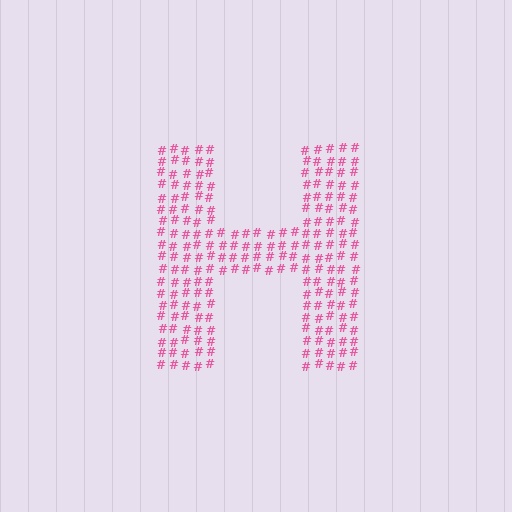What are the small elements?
The small elements are hash symbols.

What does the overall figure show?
The overall figure shows the letter H.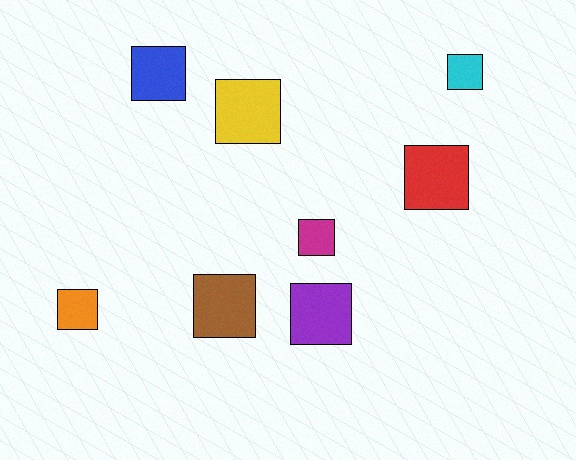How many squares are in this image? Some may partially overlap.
There are 8 squares.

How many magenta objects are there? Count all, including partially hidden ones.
There is 1 magenta object.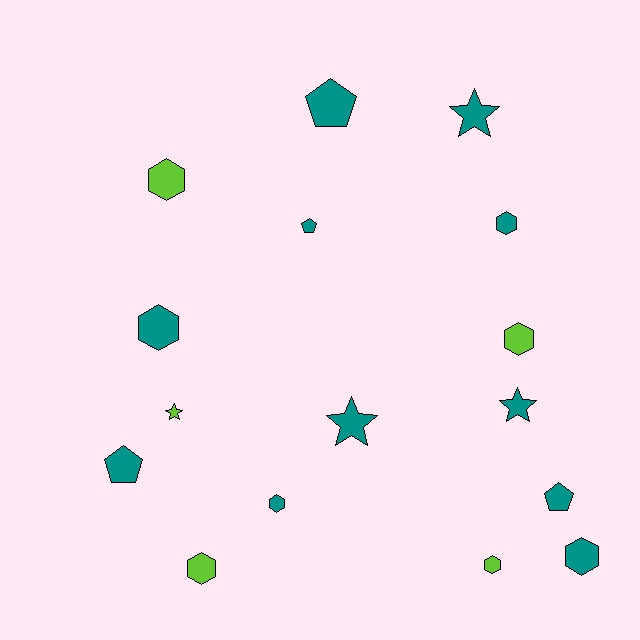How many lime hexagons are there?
There are 4 lime hexagons.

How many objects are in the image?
There are 16 objects.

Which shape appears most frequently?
Hexagon, with 8 objects.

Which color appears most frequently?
Teal, with 11 objects.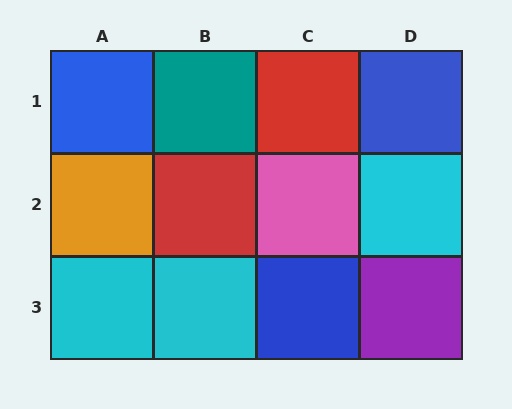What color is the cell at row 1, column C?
Red.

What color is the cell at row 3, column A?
Cyan.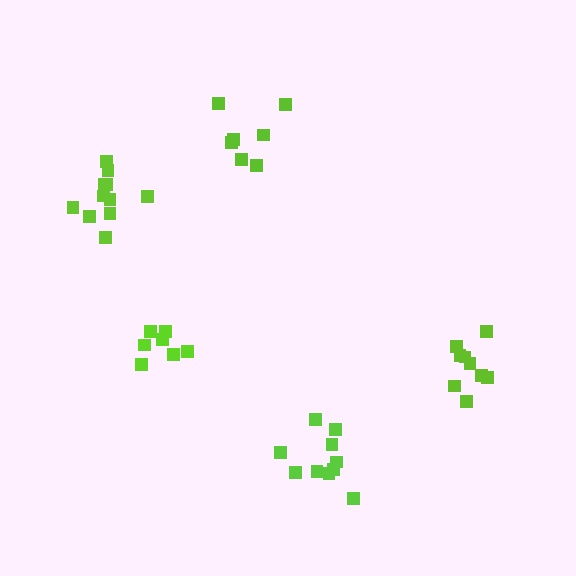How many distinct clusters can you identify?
There are 5 distinct clusters.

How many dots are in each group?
Group 1: 10 dots, Group 2: 7 dots, Group 3: 7 dots, Group 4: 11 dots, Group 5: 9 dots (44 total).